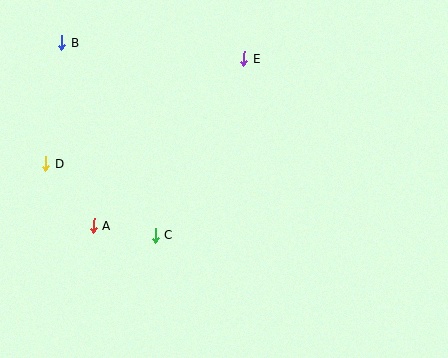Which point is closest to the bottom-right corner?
Point C is closest to the bottom-right corner.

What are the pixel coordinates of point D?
Point D is at (46, 164).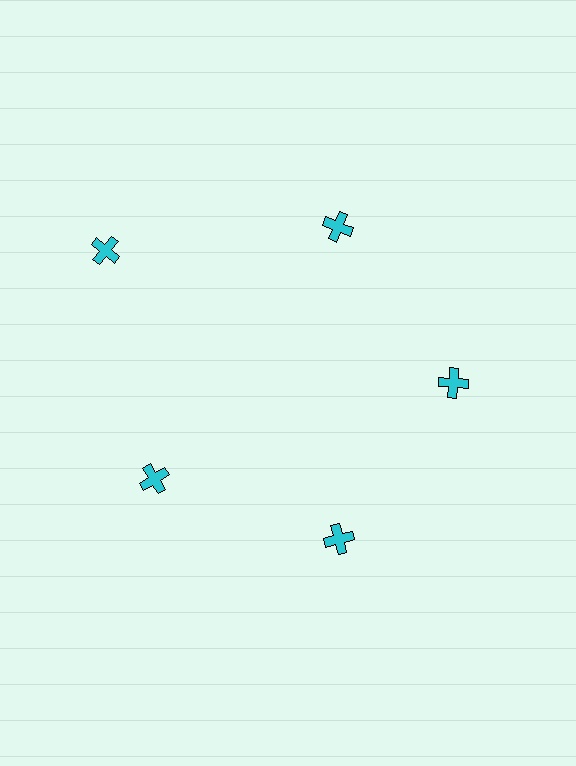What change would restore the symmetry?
The symmetry would be restored by moving it inward, back onto the ring so that all 5 crosses sit at equal angles and equal distance from the center.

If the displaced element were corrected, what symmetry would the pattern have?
It would have 5-fold rotational symmetry — the pattern would map onto itself every 72 degrees.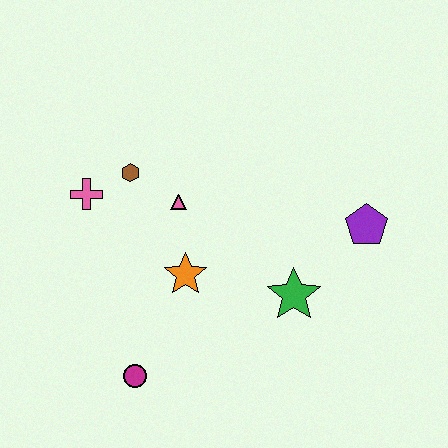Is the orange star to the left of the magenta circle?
No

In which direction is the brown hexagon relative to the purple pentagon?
The brown hexagon is to the left of the purple pentagon.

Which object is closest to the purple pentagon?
The green star is closest to the purple pentagon.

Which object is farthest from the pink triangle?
The purple pentagon is farthest from the pink triangle.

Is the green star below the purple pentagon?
Yes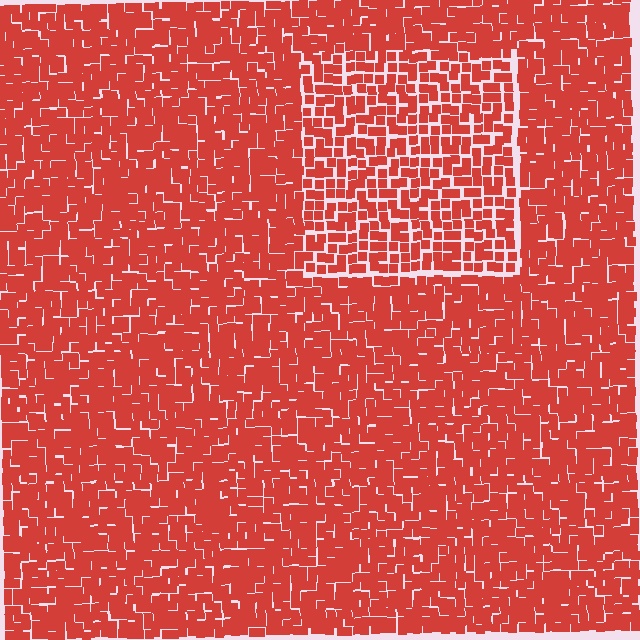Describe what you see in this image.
The image contains small red elements arranged at two different densities. A rectangle-shaped region is visible where the elements are less densely packed than the surrounding area.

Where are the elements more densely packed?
The elements are more densely packed outside the rectangle boundary.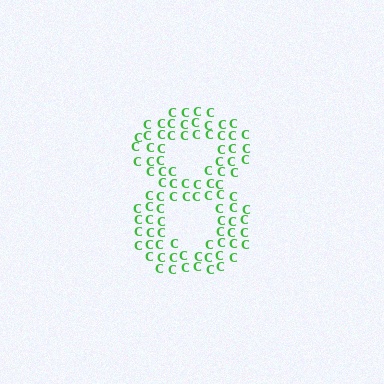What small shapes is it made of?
It is made of small letter C's.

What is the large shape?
The large shape is the digit 8.